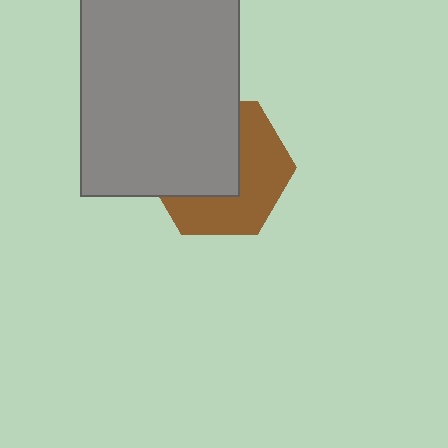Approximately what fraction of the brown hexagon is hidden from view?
Roughly 50% of the brown hexagon is hidden behind the gray rectangle.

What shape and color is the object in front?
The object in front is a gray rectangle.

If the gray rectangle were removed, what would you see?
You would see the complete brown hexagon.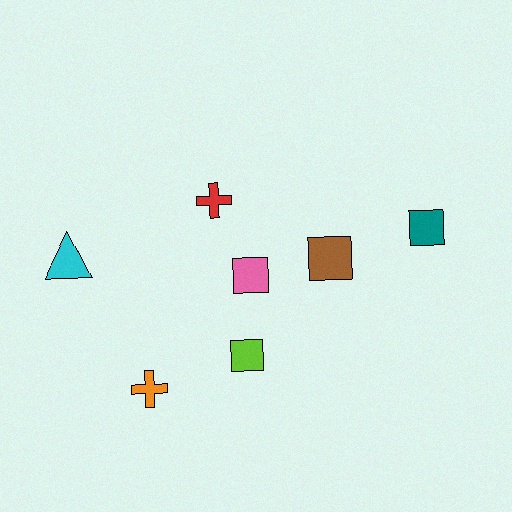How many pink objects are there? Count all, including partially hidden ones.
There is 1 pink object.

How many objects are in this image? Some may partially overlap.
There are 7 objects.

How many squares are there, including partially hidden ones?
There are 4 squares.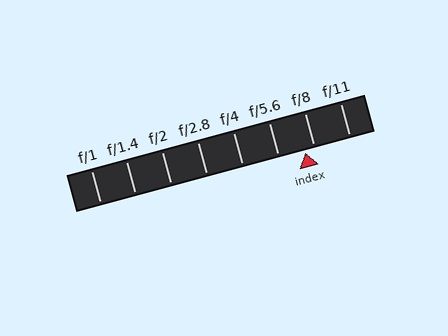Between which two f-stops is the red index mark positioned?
The index mark is between f/5.6 and f/8.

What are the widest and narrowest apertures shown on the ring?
The widest aperture shown is f/1 and the narrowest is f/11.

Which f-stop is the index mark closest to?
The index mark is closest to f/8.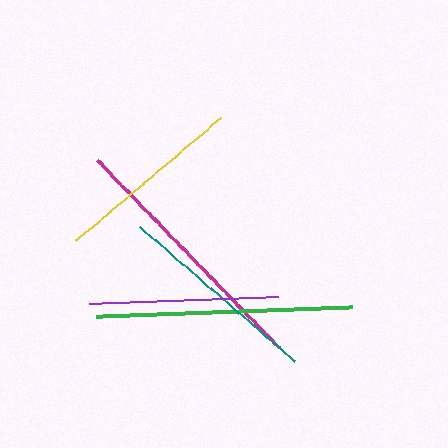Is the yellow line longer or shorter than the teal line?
The teal line is longer than the yellow line.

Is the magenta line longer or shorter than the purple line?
The magenta line is longer than the purple line.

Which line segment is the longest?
The magenta line is the longest at approximately 261 pixels.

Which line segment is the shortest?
The purple line is the shortest at approximately 189 pixels.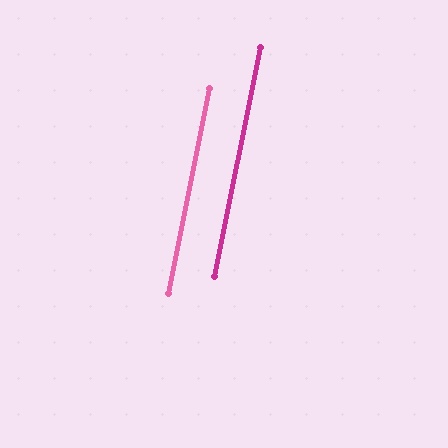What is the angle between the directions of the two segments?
Approximately 0 degrees.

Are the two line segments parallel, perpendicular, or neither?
Parallel — their directions differ by only 0.2°.